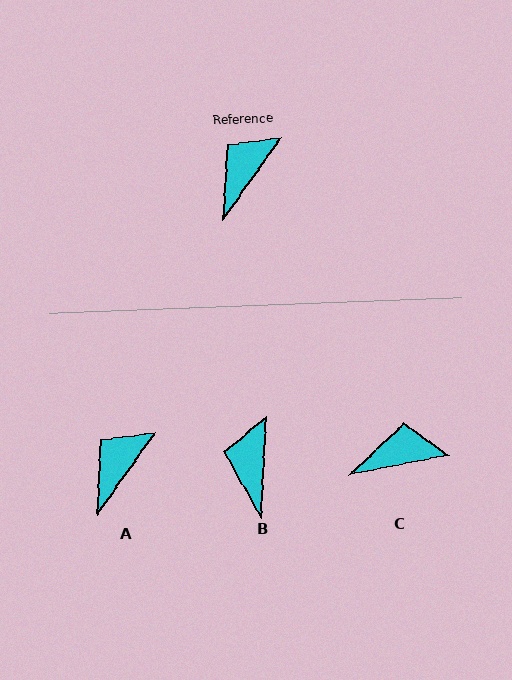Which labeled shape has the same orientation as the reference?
A.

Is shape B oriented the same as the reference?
No, it is off by about 32 degrees.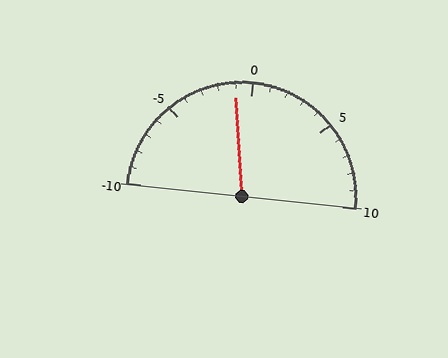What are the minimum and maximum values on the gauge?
The gauge ranges from -10 to 10.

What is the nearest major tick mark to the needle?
The nearest major tick mark is 0.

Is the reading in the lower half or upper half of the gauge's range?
The reading is in the lower half of the range (-10 to 10).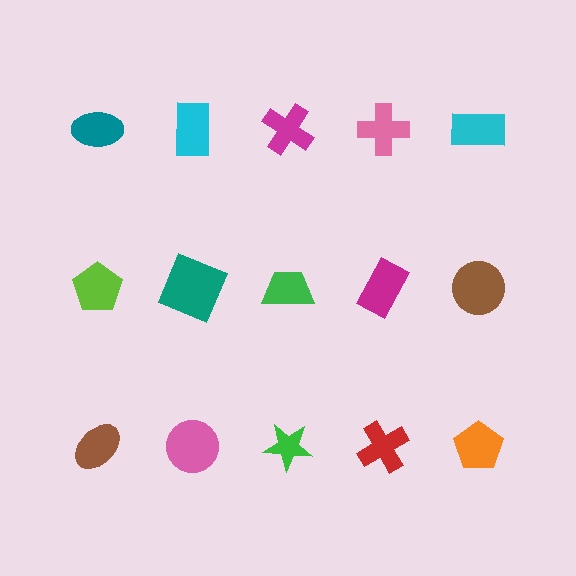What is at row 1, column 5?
A cyan rectangle.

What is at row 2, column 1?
A lime pentagon.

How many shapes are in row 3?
5 shapes.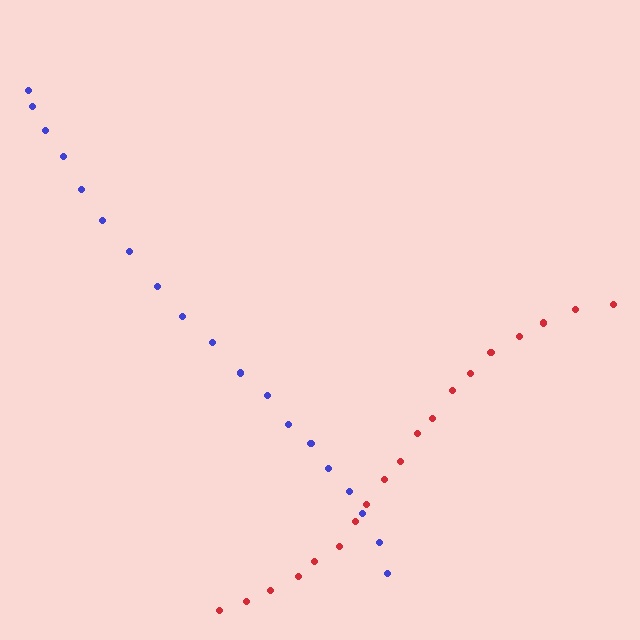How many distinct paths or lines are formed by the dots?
There are 2 distinct paths.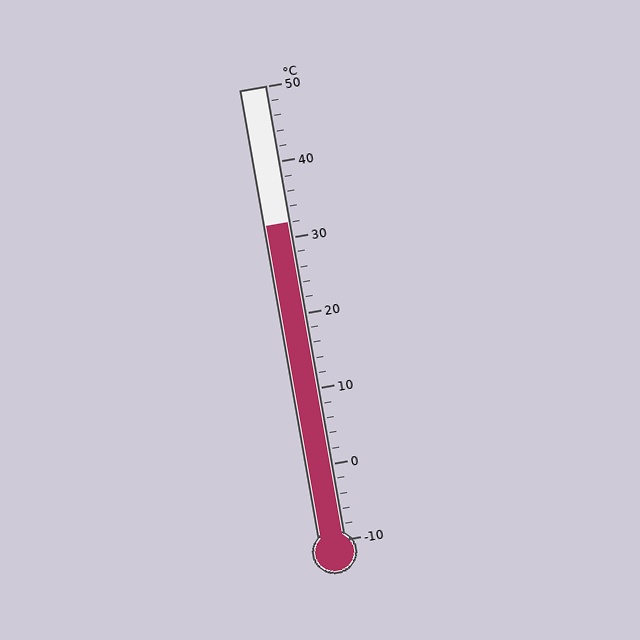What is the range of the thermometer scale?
The thermometer scale ranges from -10°C to 50°C.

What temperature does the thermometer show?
The thermometer shows approximately 32°C.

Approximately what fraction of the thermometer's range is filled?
The thermometer is filled to approximately 70% of its range.